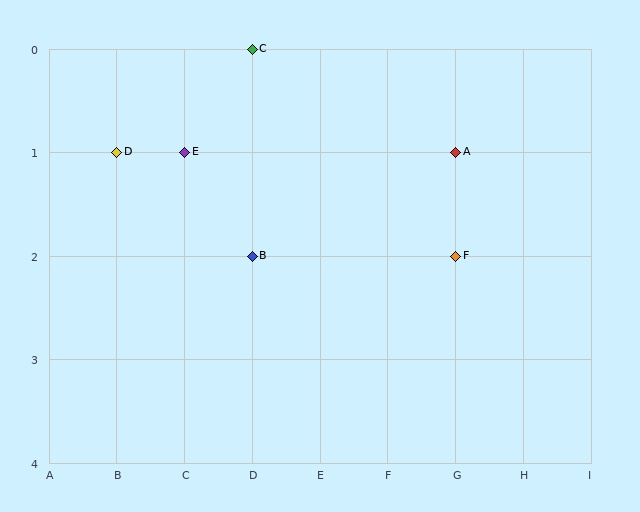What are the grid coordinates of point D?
Point D is at grid coordinates (B, 1).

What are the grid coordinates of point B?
Point B is at grid coordinates (D, 2).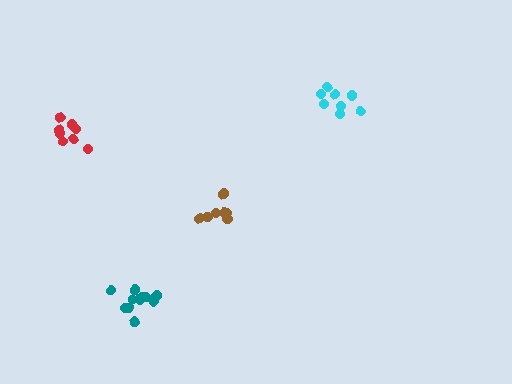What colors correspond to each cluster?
The clusters are colored: brown, teal, red, cyan.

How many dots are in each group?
Group 1: 8 dots, Group 2: 11 dots, Group 3: 8 dots, Group 4: 8 dots (35 total).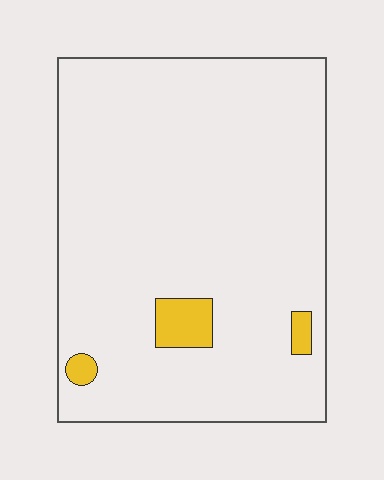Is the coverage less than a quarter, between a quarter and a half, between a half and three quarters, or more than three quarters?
Less than a quarter.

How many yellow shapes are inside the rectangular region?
3.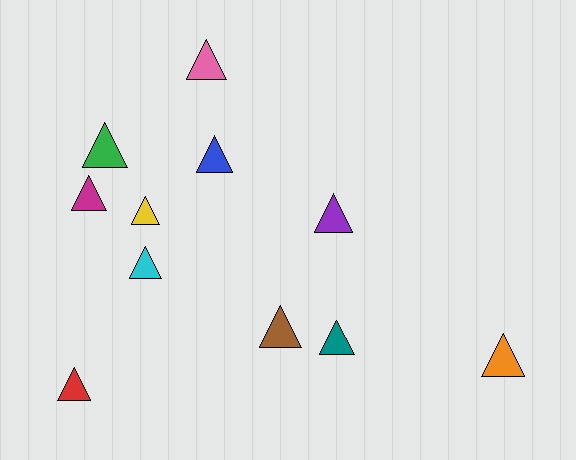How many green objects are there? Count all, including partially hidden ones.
There is 1 green object.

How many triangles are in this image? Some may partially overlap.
There are 11 triangles.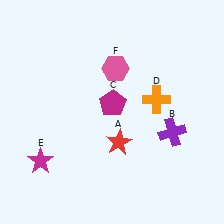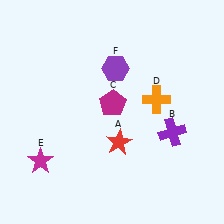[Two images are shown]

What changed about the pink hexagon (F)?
In Image 1, F is pink. In Image 2, it changed to purple.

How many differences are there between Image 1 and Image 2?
There is 1 difference between the two images.